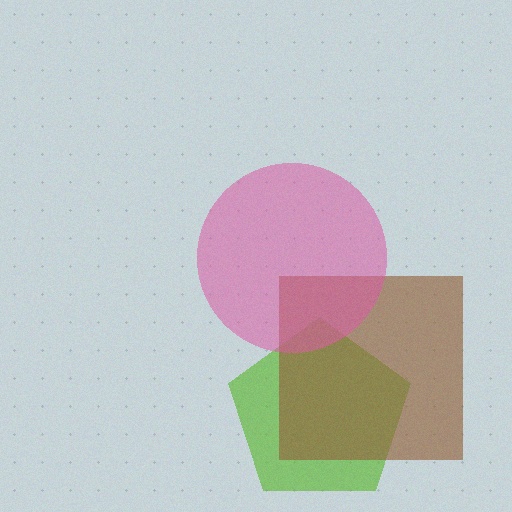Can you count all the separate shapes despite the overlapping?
Yes, there are 3 separate shapes.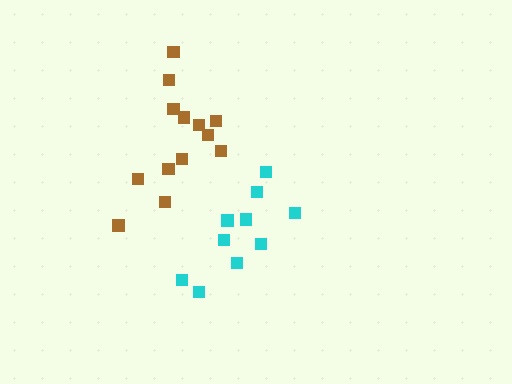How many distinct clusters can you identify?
There are 2 distinct clusters.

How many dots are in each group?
Group 1: 13 dots, Group 2: 10 dots (23 total).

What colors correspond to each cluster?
The clusters are colored: brown, cyan.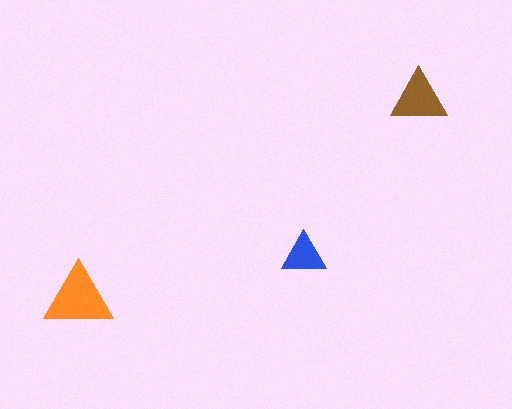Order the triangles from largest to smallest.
the orange one, the brown one, the blue one.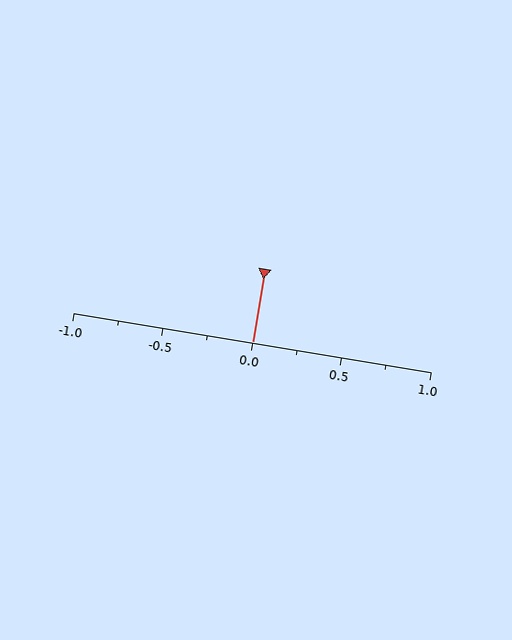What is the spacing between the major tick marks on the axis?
The major ticks are spaced 0.5 apart.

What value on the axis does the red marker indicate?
The marker indicates approximately 0.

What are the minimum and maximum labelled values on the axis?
The axis runs from -1.0 to 1.0.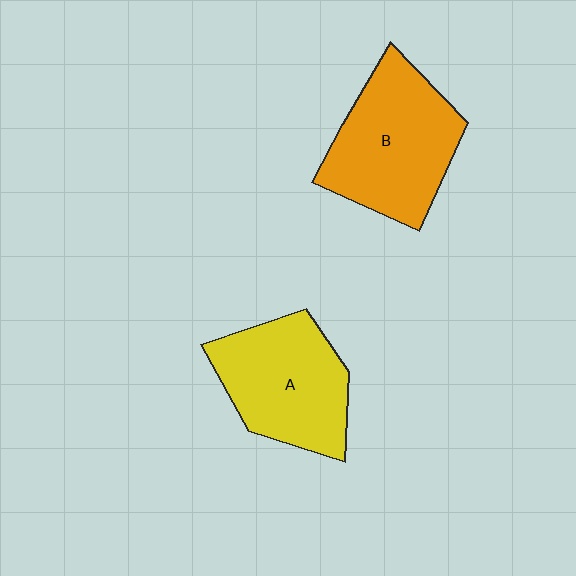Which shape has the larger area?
Shape B (orange).